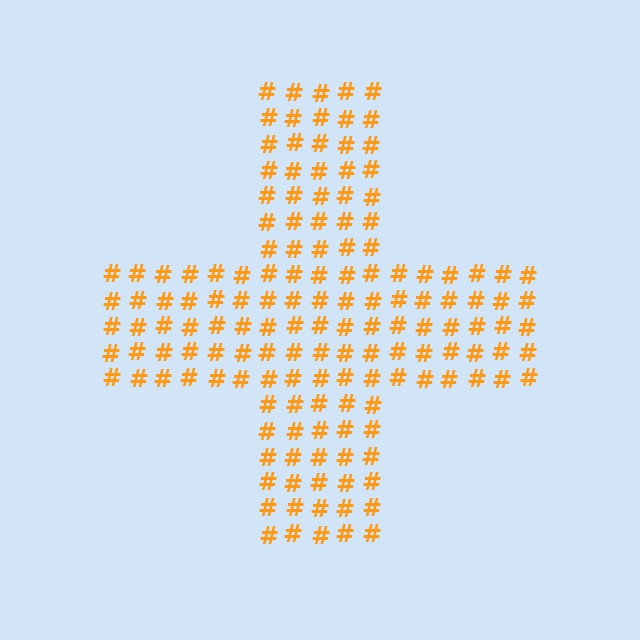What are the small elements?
The small elements are hash symbols.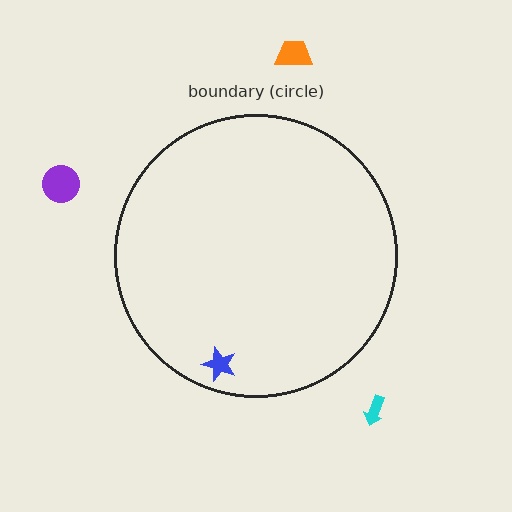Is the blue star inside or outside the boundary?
Inside.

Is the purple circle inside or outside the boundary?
Outside.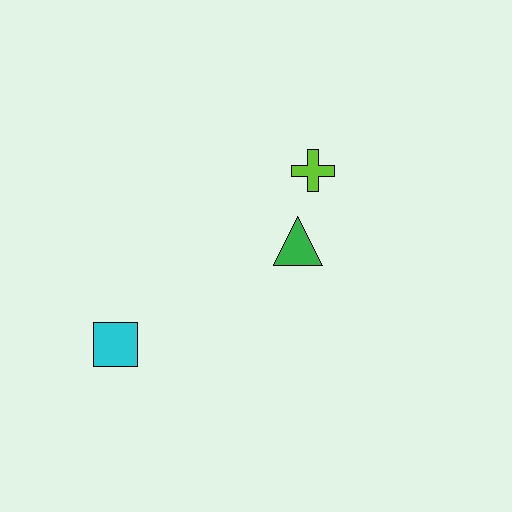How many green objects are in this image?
There is 1 green object.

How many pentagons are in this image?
There are no pentagons.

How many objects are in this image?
There are 3 objects.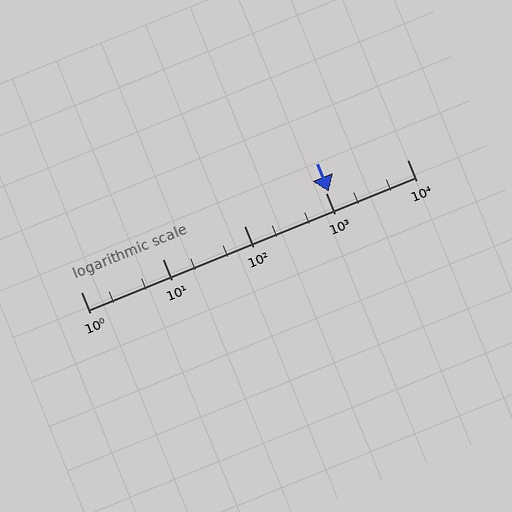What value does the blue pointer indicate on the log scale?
The pointer indicates approximately 1100.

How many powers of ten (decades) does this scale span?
The scale spans 4 decades, from 1 to 10000.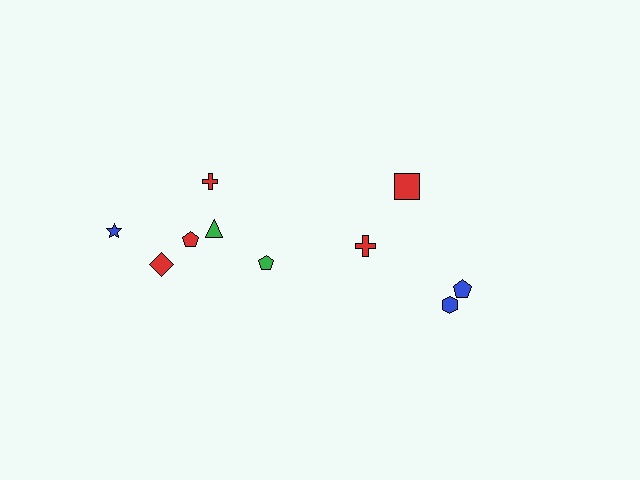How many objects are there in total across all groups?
There are 10 objects.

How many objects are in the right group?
There are 4 objects.